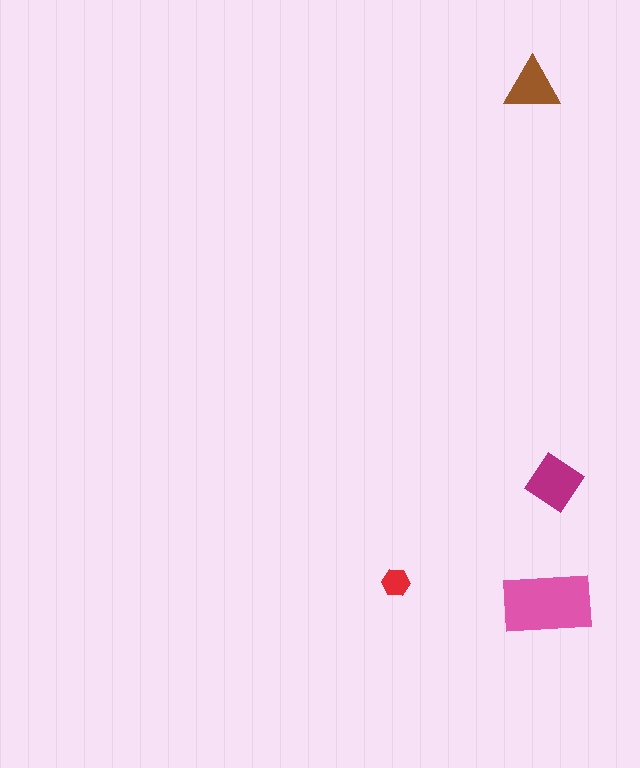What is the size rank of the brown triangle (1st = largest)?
3rd.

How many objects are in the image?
There are 4 objects in the image.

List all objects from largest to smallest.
The pink rectangle, the magenta diamond, the brown triangle, the red hexagon.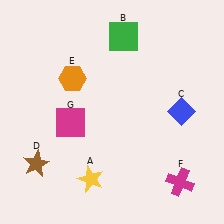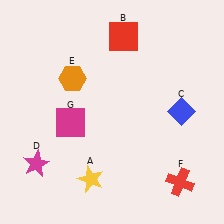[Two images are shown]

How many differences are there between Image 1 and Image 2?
There are 3 differences between the two images.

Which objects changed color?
B changed from green to red. D changed from brown to magenta. F changed from magenta to red.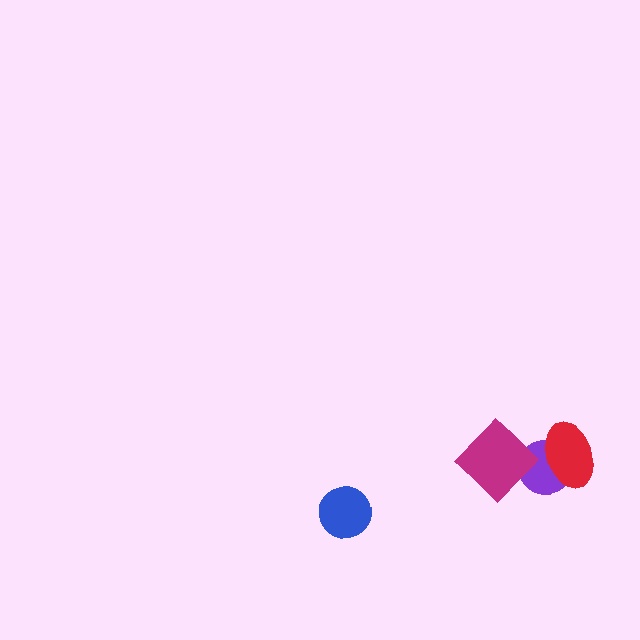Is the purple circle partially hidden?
Yes, it is partially covered by another shape.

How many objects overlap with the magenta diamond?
1 object overlaps with the magenta diamond.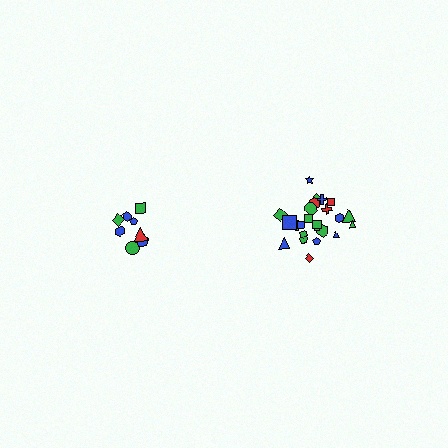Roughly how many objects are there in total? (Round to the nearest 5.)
Roughly 35 objects in total.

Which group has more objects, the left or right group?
The right group.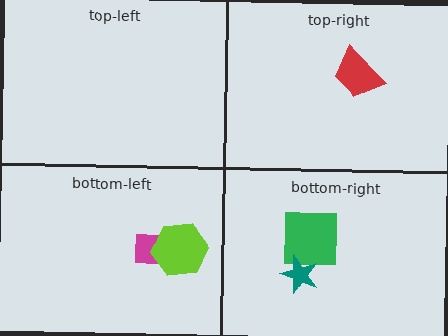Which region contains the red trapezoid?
The top-right region.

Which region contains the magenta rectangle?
The bottom-left region.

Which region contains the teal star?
The bottom-right region.